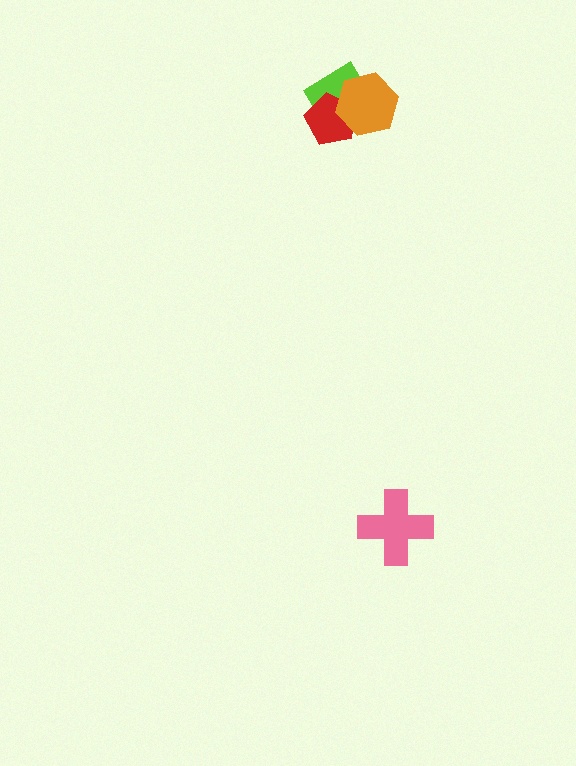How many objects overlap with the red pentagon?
2 objects overlap with the red pentagon.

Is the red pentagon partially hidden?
Yes, it is partially covered by another shape.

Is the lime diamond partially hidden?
Yes, it is partially covered by another shape.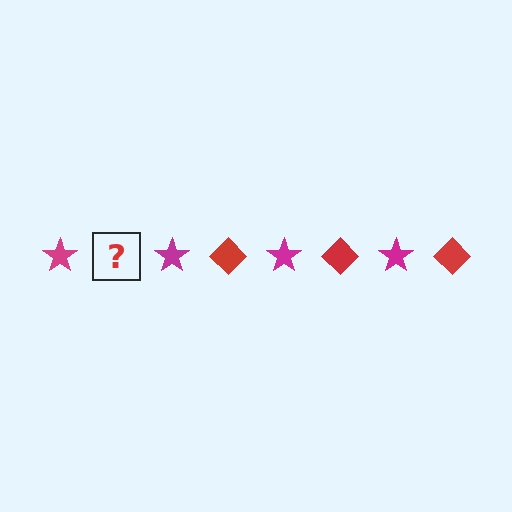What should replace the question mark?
The question mark should be replaced with a red diamond.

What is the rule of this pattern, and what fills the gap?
The rule is that the pattern alternates between magenta star and red diamond. The gap should be filled with a red diamond.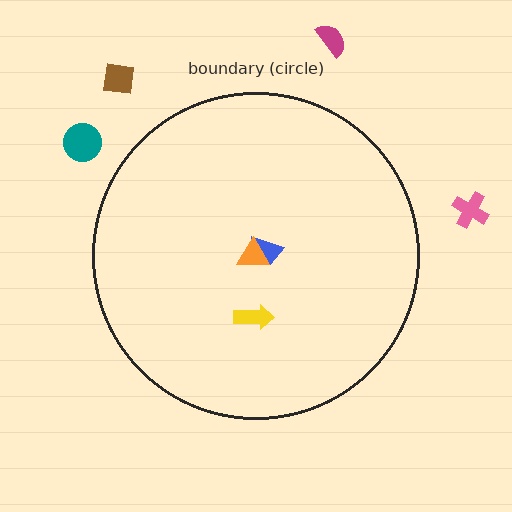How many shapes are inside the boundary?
3 inside, 4 outside.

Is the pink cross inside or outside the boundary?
Outside.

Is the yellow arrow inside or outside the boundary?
Inside.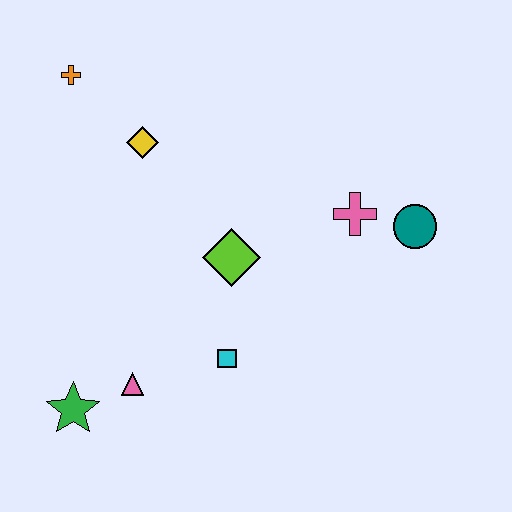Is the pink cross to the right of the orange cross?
Yes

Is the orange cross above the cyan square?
Yes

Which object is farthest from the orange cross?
The teal circle is farthest from the orange cross.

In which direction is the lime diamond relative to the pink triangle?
The lime diamond is above the pink triangle.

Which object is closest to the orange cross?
The yellow diamond is closest to the orange cross.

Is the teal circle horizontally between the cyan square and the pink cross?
No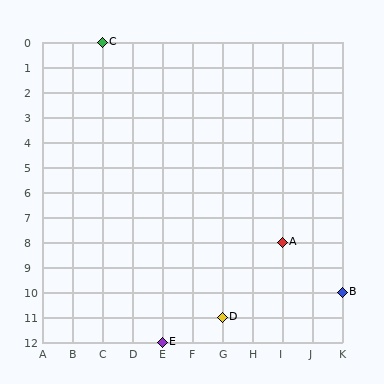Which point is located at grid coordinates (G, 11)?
Point D is at (G, 11).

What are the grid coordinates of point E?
Point E is at grid coordinates (E, 12).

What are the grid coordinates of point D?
Point D is at grid coordinates (G, 11).